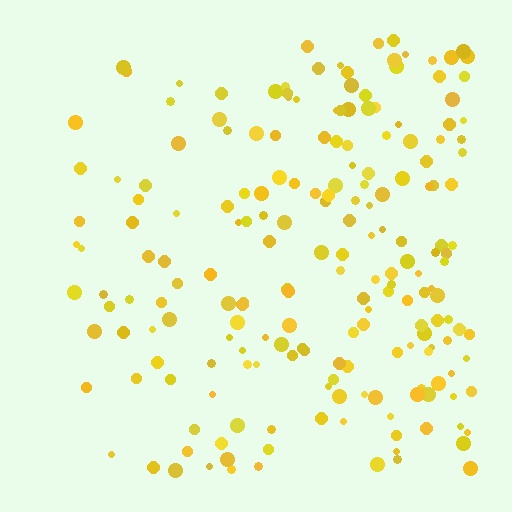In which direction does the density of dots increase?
From left to right, with the right side densest.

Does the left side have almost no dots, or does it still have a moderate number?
Still a moderate number, just noticeably fewer than the right.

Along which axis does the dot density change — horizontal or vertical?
Horizontal.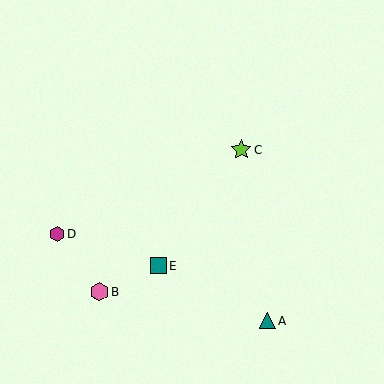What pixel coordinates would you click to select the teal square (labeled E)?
Click at (158, 265) to select the teal square E.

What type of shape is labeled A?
Shape A is a teal triangle.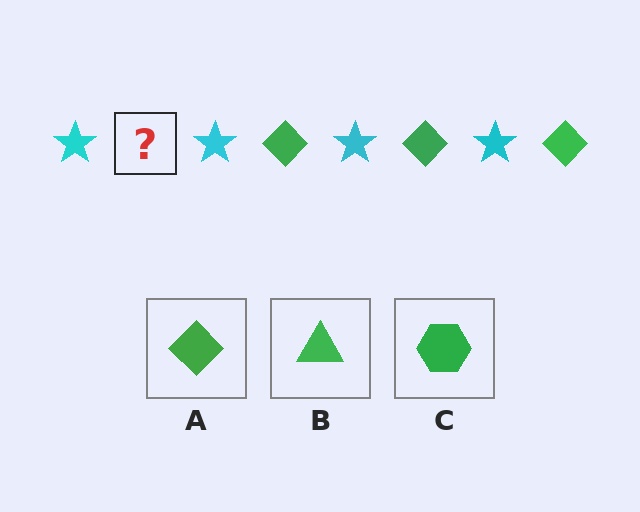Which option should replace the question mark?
Option A.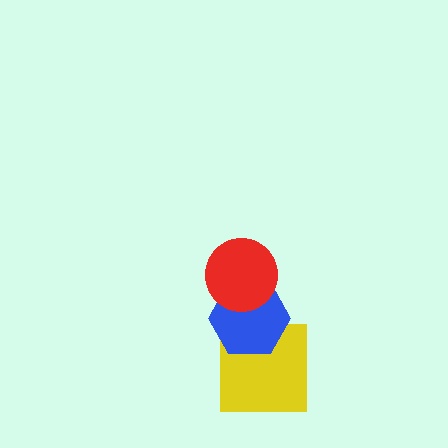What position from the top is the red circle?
The red circle is 1st from the top.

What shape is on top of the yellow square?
The blue hexagon is on top of the yellow square.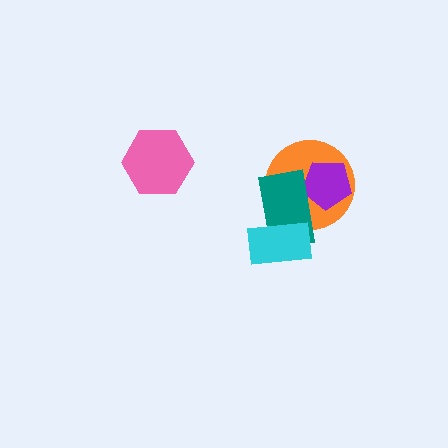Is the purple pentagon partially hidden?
Yes, it is partially covered by another shape.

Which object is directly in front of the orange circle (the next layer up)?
The purple pentagon is directly in front of the orange circle.